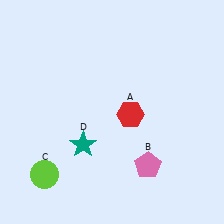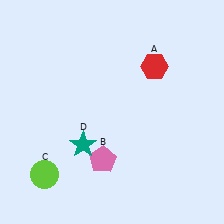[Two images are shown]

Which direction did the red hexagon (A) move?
The red hexagon (A) moved up.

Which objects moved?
The objects that moved are: the red hexagon (A), the pink pentagon (B).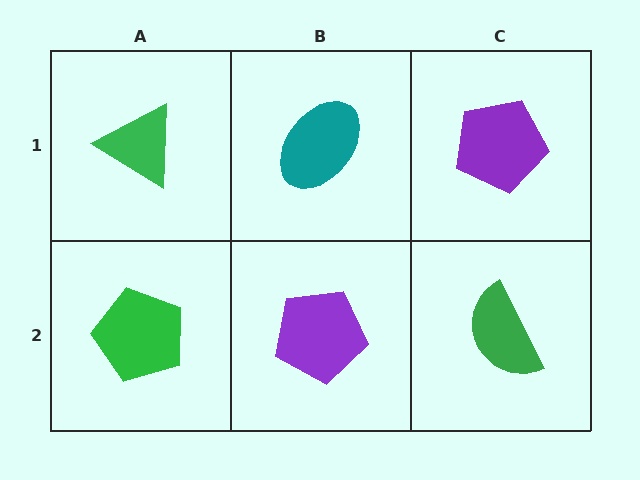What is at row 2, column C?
A green semicircle.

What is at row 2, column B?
A purple pentagon.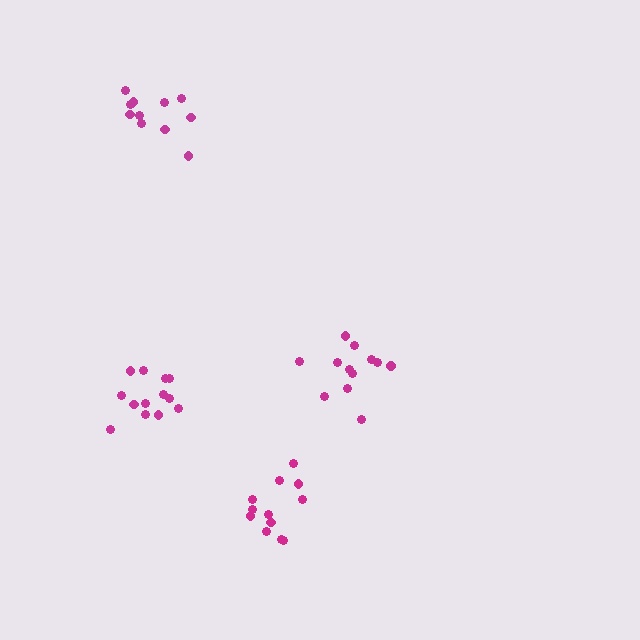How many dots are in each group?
Group 1: 12 dots, Group 2: 13 dots, Group 3: 11 dots, Group 4: 12 dots (48 total).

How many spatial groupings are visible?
There are 4 spatial groupings.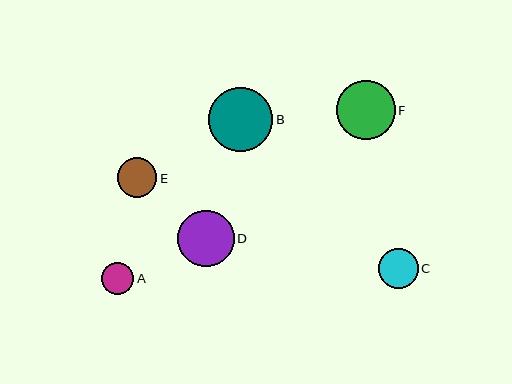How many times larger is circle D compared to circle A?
Circle D is approximately 1.8 times the size of circle A.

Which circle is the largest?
Circle B is the largest with a size of approximately 64 pixels.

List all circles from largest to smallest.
From largest to smallest: B, F, D, C, E, A.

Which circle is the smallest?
Circle A is the smallest with a size of approximately 32 pixels.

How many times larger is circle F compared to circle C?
Circle F is approximately 1.5 times the size of circle C.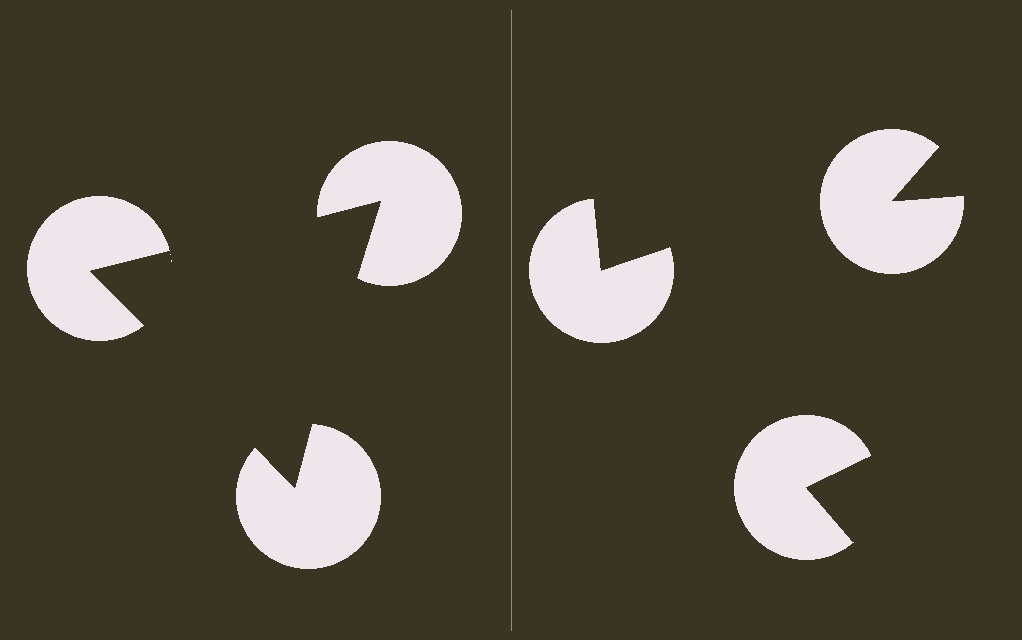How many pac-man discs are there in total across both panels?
6 — 3 on each side.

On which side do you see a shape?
An illusory triangle appears on the left side. On the right side the wedge cuts are rotated, so no coherent shape forms.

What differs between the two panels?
The pac-man discs are positioned identically on both sides; only the wedge orientations differ. On the left they align to a triangle; on the right they are misaligned.